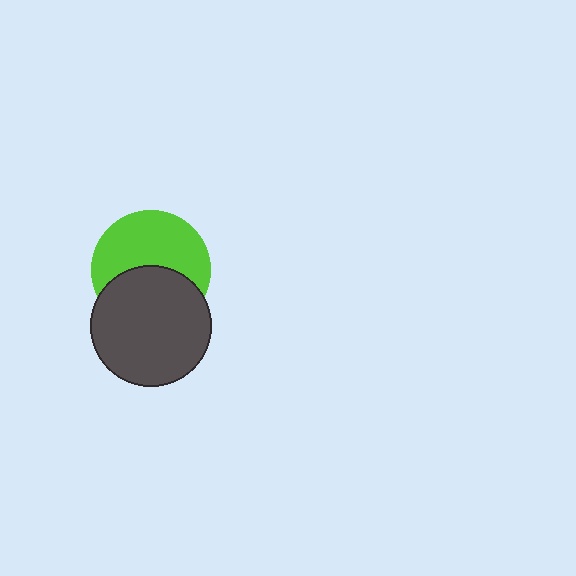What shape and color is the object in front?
The object in front is a dark gray circle.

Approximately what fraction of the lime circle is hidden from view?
Roughly 44% of the lime circle is hidden behind the dark gray circle.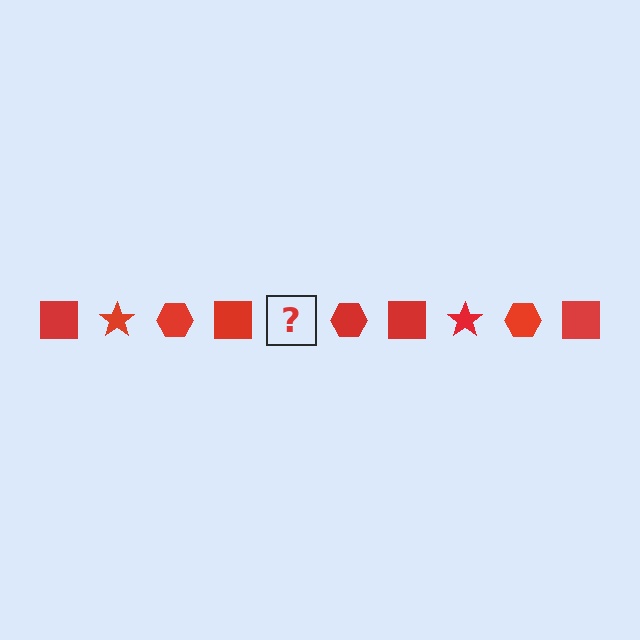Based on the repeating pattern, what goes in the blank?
The blank should be a red star.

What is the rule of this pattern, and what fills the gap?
The rule is that the pattern cycles through square, star, hexagon shapes in red. The gap should be filled with a red star.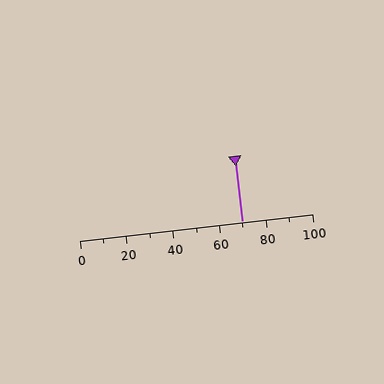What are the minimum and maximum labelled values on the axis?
The axis runs from 0 to 100.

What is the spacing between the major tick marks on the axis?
The major ticks are spaced 20 apart.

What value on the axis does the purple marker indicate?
The marker indicates approximately 70.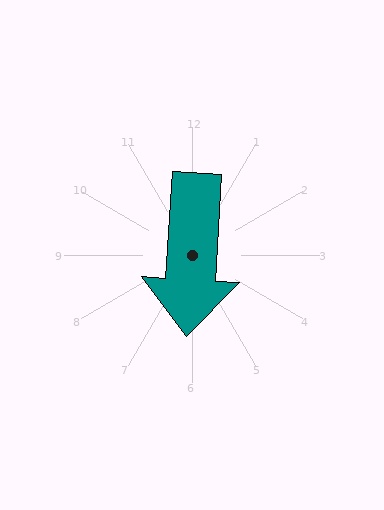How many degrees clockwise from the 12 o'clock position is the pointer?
Approximately 184 degrees.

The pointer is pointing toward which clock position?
Roughly 6 o'clock.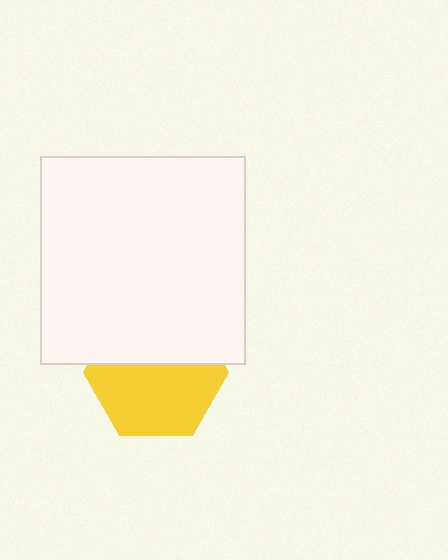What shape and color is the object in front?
The object in front is a white rectangle.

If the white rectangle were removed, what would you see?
You would see the complete yellow hexagon.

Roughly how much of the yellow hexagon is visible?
About half of it is visible (roughly 57%).